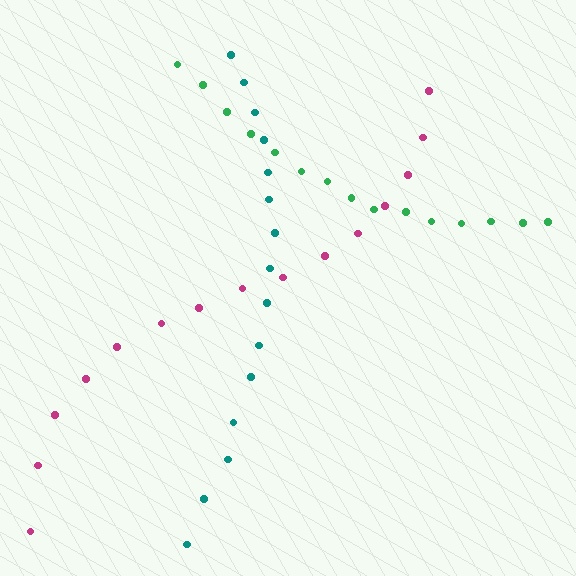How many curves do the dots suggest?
There are 3 distinct paths.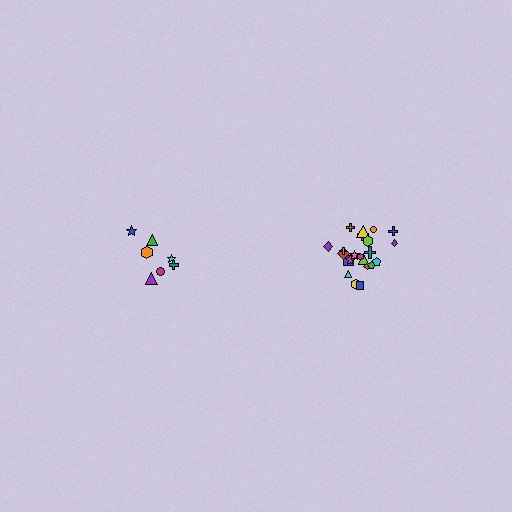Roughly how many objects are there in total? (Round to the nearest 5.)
Roughly 30 objects in total.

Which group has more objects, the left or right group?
The right group.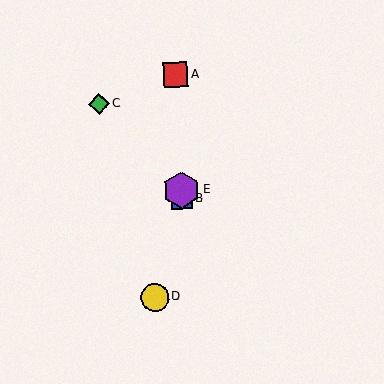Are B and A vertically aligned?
Yes, both are at x≈182.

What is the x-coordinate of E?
Object E is at x≈181.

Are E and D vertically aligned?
No, E is at x≈181 and D is at x≈155.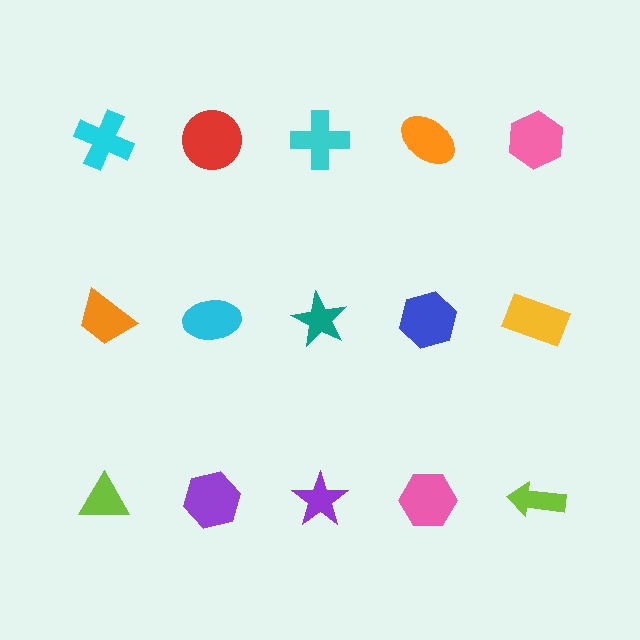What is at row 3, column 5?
A lime arrow.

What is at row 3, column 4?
A pink hexagon.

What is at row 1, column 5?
A pink hexagon.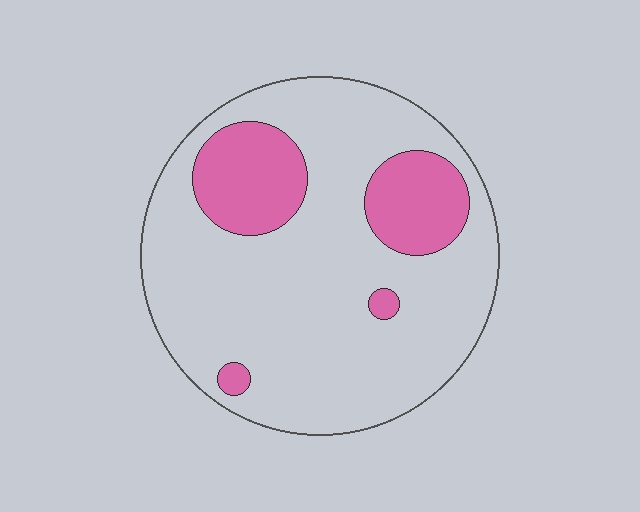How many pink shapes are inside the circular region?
4.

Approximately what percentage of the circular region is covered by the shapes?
Approximately 20%.